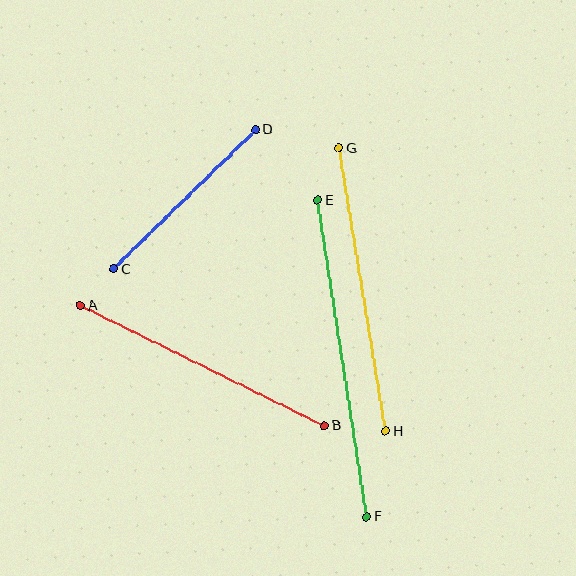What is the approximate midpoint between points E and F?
The midpoint is at approximately (342, 358) pixels.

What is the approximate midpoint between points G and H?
The midpoint is at approximately (362, 289) pixels.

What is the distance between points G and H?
The distance is approximately 287 pixels.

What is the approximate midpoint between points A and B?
The midpoint is at approximately (202, 366) pixels.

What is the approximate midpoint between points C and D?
The midpoint is at approximately (185, 199) pixels.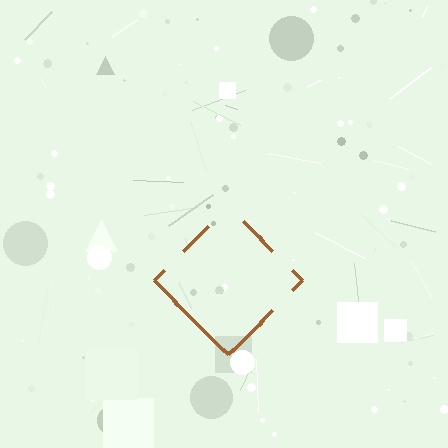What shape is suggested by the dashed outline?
The dashed outline suggests a diamond.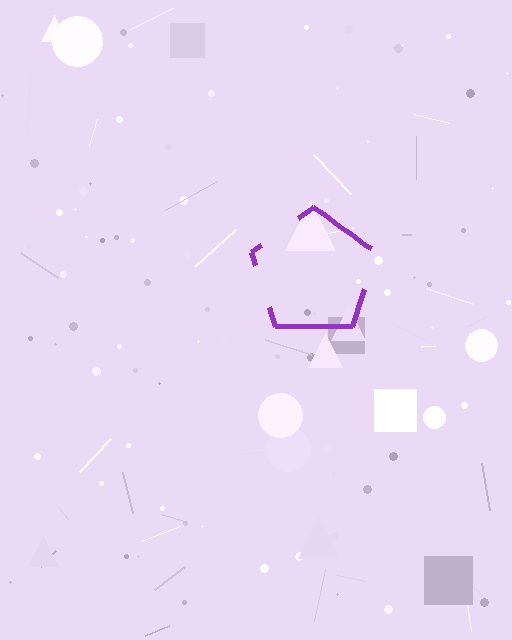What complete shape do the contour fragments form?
The contour fragments form a pentagon.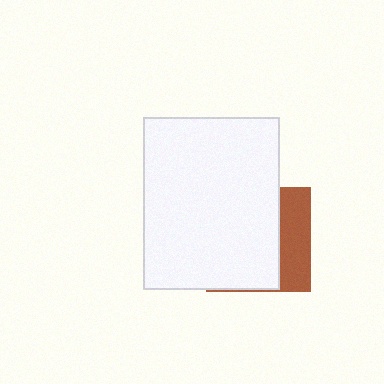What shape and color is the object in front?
The object in front is a white rectangle.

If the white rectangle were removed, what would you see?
You would see the complete brown square.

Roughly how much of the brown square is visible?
A small part of it is visible (roughly 32%).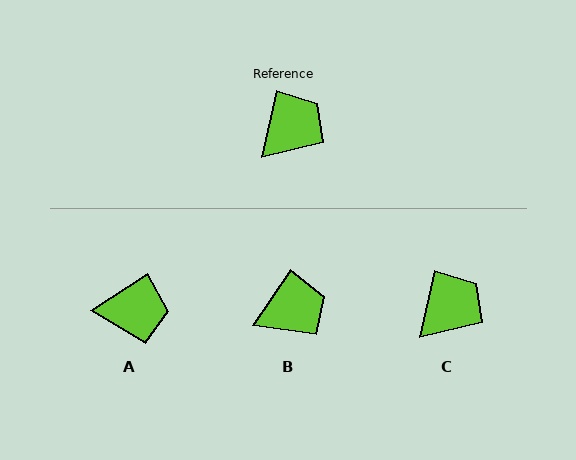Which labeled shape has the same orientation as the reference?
C.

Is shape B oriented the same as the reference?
No, it is off by about 21 degrees.